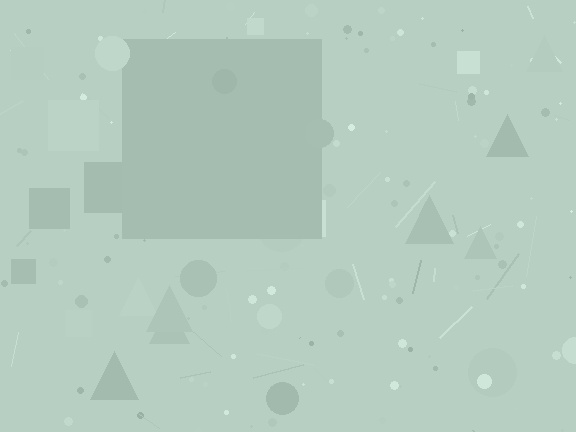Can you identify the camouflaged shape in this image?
The camouflaged shape is a square.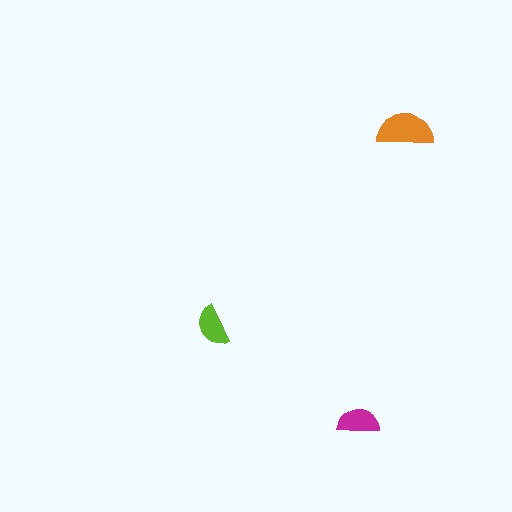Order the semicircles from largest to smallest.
the orange one, the magenta one, the lime one.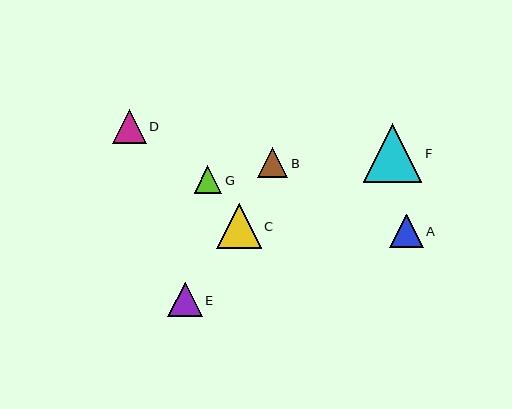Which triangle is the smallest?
Triangle G is the smallest with a size of approximately 27 pixels.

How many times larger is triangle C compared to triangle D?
Triangle C is approximately 1.3 times the size of triangle D.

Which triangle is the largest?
Triangle F is the largest with a size of approximately 58 pixels.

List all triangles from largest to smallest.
From largest to smallest: F, C, E, D, A, B, G.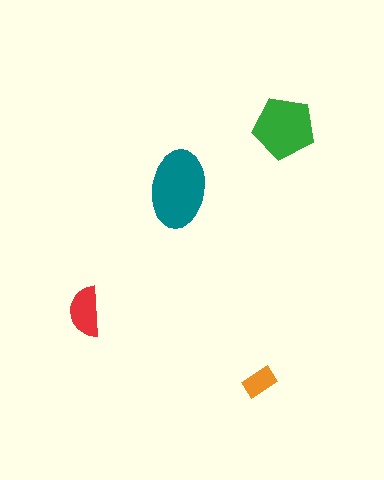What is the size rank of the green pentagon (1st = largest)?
2nd.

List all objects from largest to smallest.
The teal ellipse, the green pentagon, the red semicircle, the orange rectangle.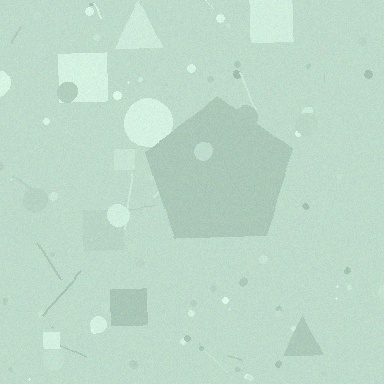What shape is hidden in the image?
A pentagon is hidden in the image.